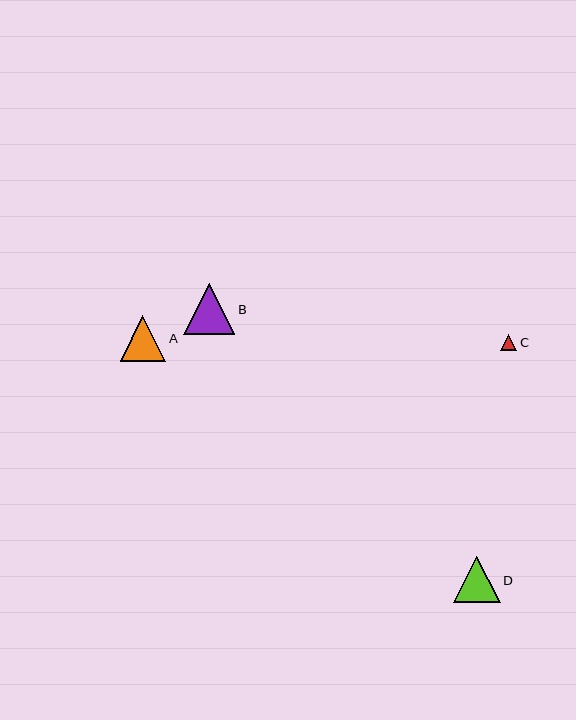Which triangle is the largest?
Triangle B is the largest with a size of approximately 51 pixels.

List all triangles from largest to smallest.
From largest to smallest: B, D, A, C.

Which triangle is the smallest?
Triangle C is the smallest with a size of approximately 16 pixels.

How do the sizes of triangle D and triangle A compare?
Triangle D and triangle A are approximately the same size.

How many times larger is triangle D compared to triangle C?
Triangle D is approximately 2.9 times the size of triangle C.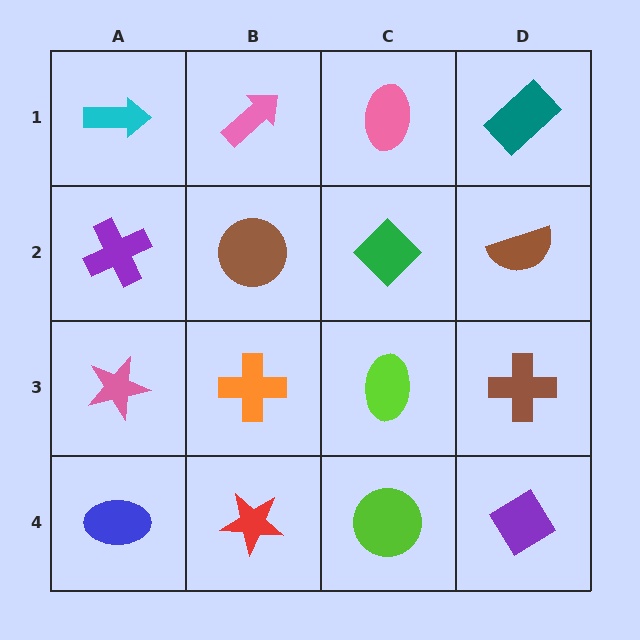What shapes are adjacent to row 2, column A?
A cyan arrow (row 1, column A), a pink star (row 3, column A), a brown circle (row 2, column B).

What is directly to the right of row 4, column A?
A red star.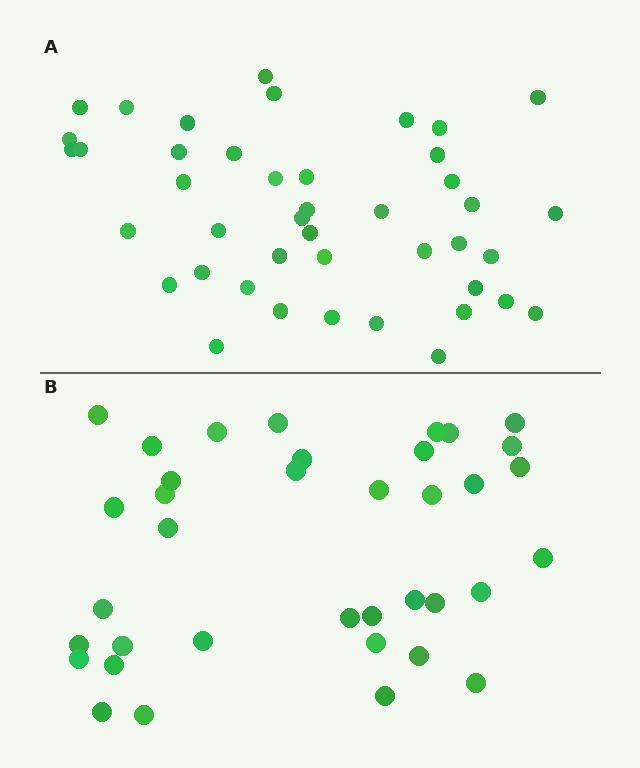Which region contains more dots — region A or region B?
Region A (the top region) has more dots.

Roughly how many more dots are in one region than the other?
Region A has about 6 more dots than region B.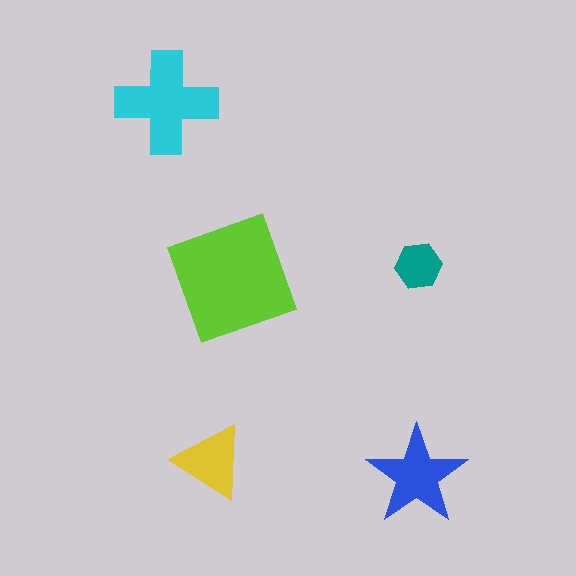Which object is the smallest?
The teal hexagon.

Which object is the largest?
The lime square.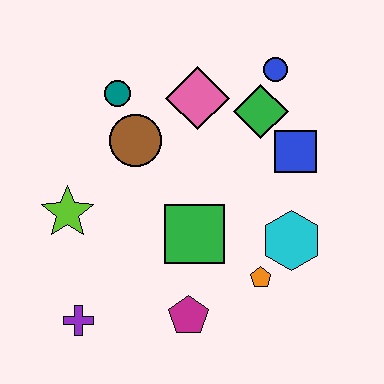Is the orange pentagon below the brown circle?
Yes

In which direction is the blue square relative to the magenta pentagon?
The blue square is above the magenta pentagon.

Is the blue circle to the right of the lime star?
Yes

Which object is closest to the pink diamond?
The green diamond is closest to the pink diamond.